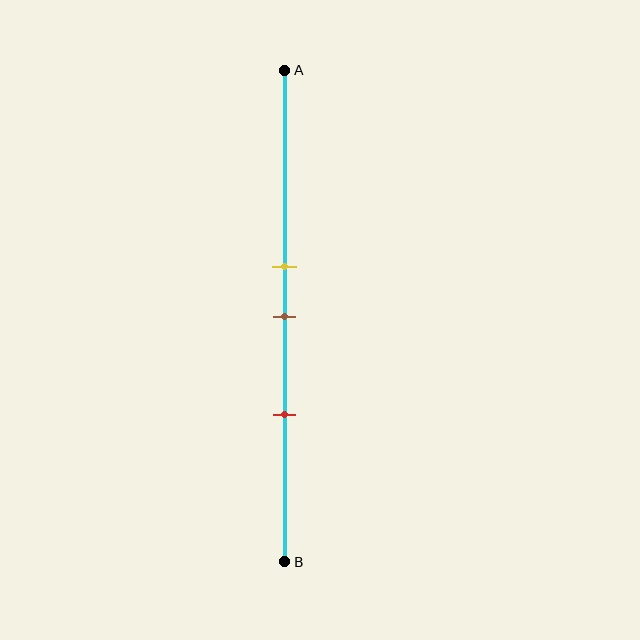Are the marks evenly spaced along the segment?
Yes, the marks are approximately evenly spaced.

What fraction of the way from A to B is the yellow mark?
The yellow mark is approximately 40% (0.4) of the way from A to B.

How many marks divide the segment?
There are 3 marks dividing the segment.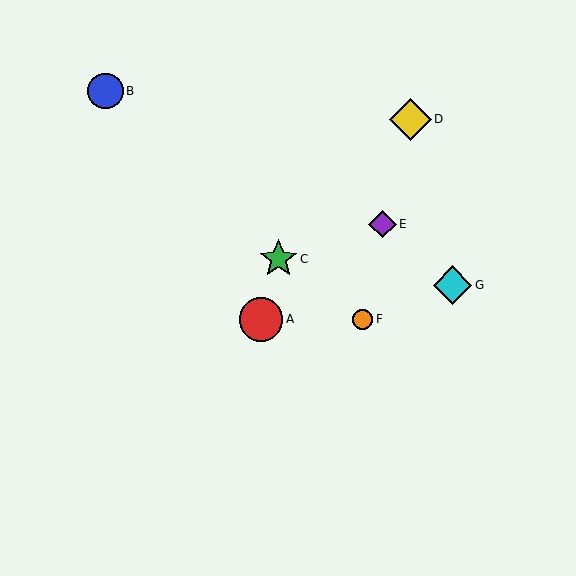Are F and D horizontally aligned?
No, F is at y≈319 and D is at y≈119.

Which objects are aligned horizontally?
Objects A, F are aligned horizontally.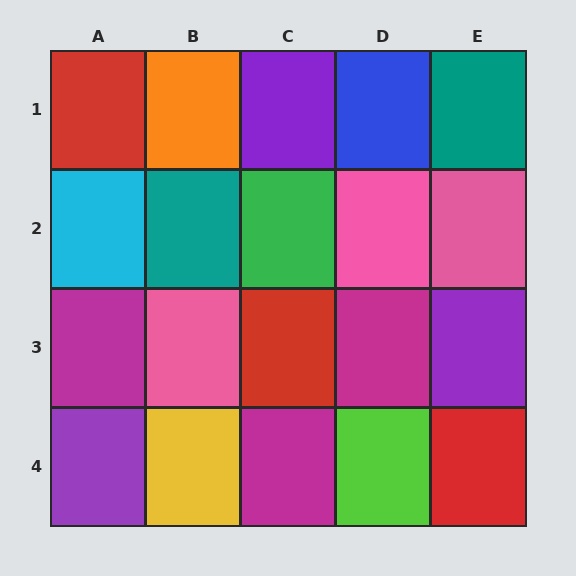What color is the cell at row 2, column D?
Pink.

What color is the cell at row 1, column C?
Purple.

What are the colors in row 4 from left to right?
Purple, yellow, magenta, lime, red.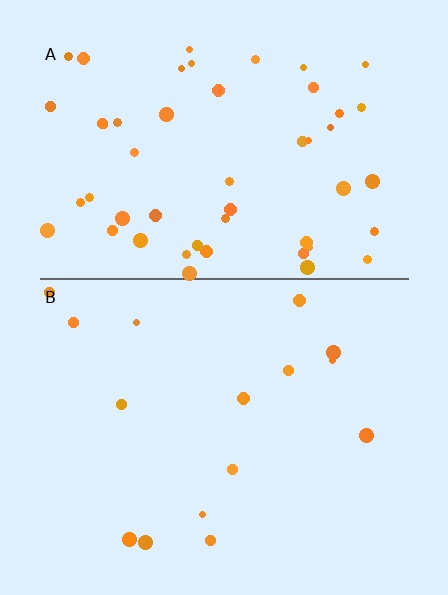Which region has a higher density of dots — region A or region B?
A (the top).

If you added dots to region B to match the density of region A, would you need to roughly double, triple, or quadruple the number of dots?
Approximately triple.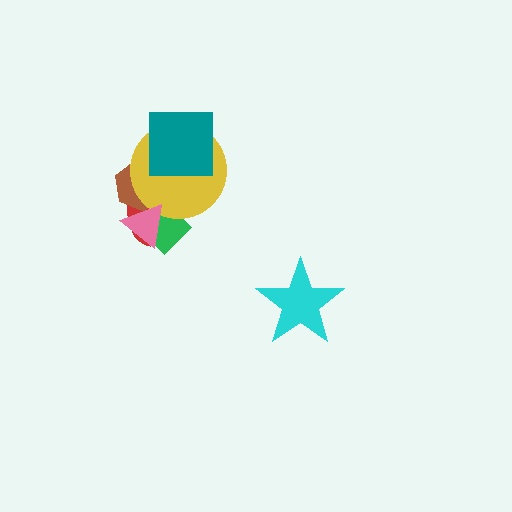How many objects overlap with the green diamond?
3 objects overlap with the green diamond.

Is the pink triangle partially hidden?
No, no other shape covers it.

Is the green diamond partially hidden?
Yes, it is partially covered by another shape.